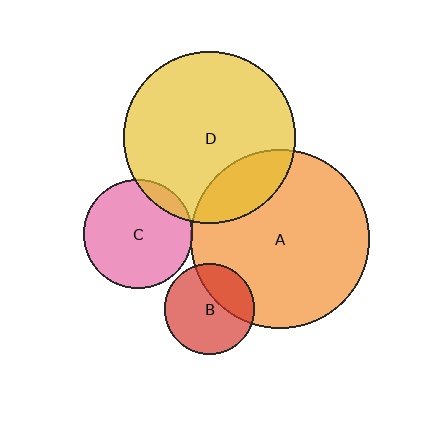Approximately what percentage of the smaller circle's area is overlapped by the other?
Approximately 10%.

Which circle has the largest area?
Circle A (orange).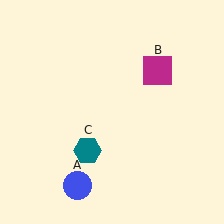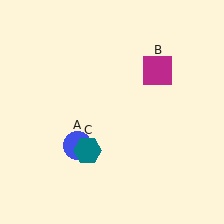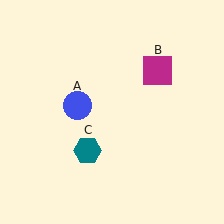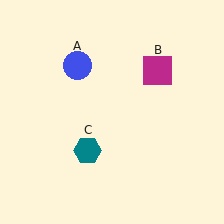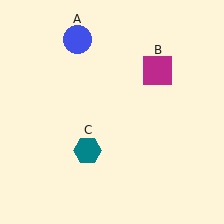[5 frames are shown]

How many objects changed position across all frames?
1 object changed position: blue circle (object A).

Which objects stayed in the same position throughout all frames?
Magenta square (object B) and teal hexagon (object C) remained stationary.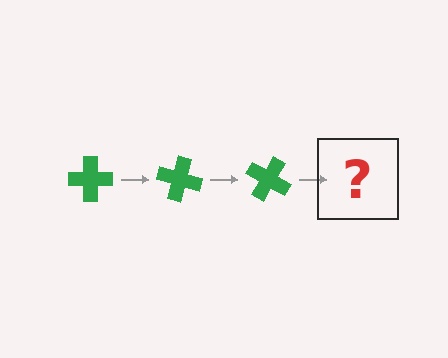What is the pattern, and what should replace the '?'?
The pattern is that the cross rotates 15 degrees each step. The '?' should be a green cross rotated 45 degrees.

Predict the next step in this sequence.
The next step is a green cross rotated 45 degrees.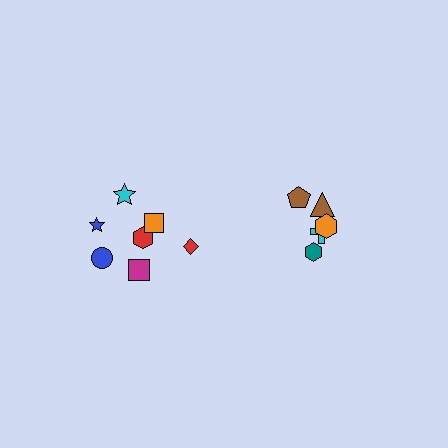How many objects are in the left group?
There are 7 objects.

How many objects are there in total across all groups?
There are 12 objects.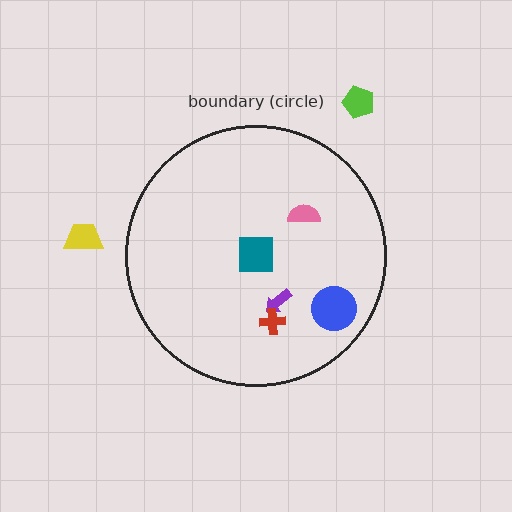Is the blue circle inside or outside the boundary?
Inside.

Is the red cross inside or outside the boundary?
Inside.